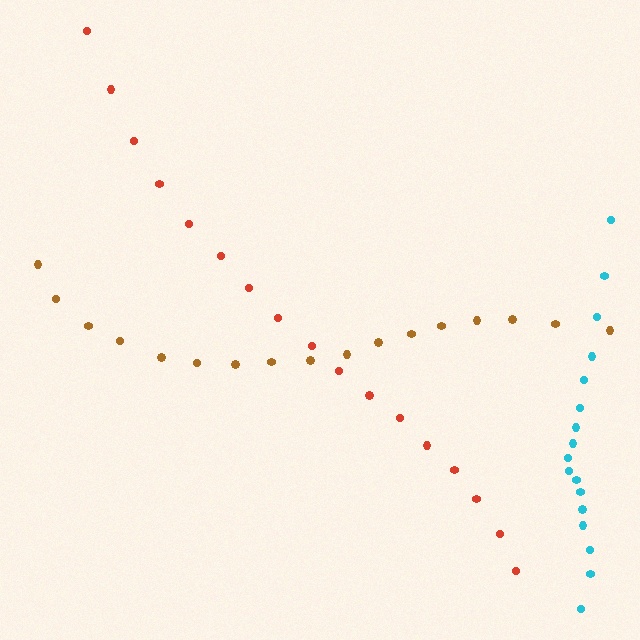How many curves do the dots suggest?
There are 3 distinct paths.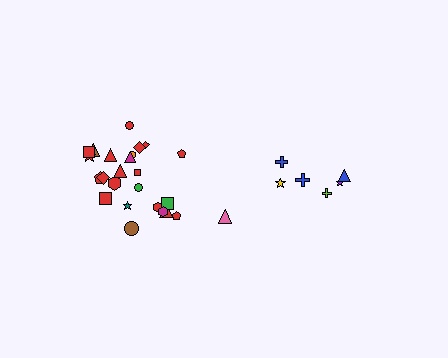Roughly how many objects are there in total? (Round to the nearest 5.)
Roughly 30 objects in total.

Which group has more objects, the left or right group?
The left group.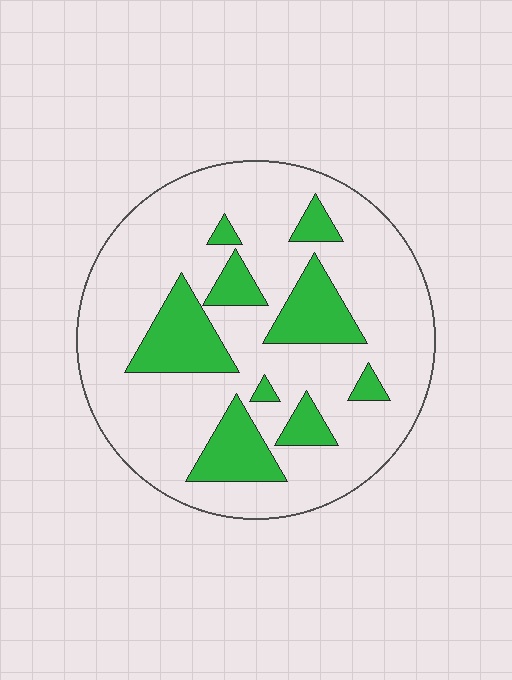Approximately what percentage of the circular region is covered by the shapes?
Approximately 20%.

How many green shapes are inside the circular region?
9.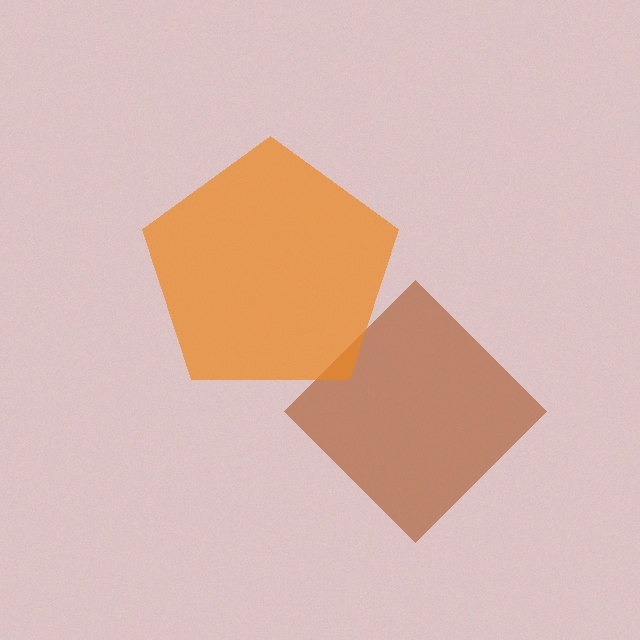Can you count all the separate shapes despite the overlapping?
Yes, there are 2 separate shapes.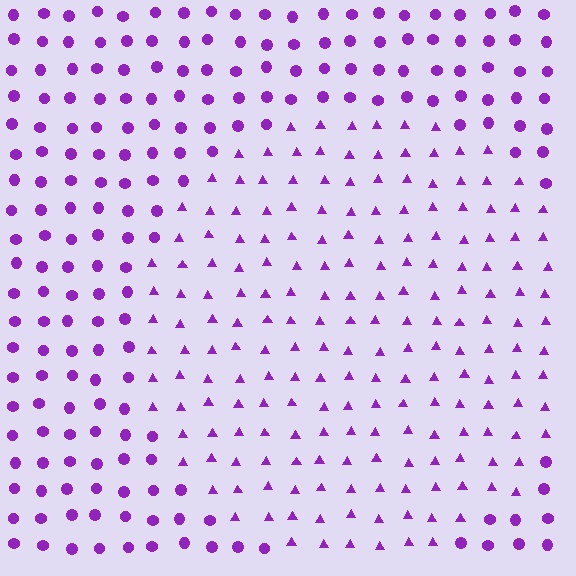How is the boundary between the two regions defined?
The boundary is defined by a change in element shape: triangles inside vs. circles outside. All elements share the same color and spacing.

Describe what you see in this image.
The image is filled with small purple elements arranged in a uniform grid. A circle-shaped region contains triangles, while the surrounding area contains circles. The boundary is defined purely by the change in element shape.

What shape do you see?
I see a circle.